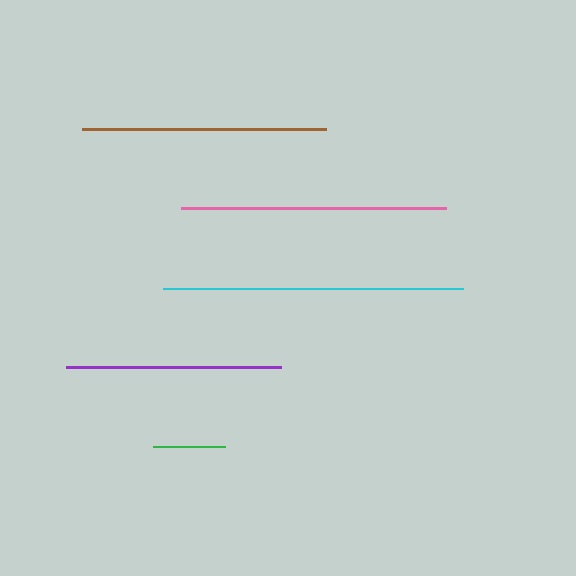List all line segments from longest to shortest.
From longest to shortest: cyan, pink, brown, purple, green.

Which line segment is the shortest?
The green line is the shortest at approximately 72 pixels.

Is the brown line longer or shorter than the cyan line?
The cyan line is longer than the brown line.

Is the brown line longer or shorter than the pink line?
The pink line is longer than the brown line.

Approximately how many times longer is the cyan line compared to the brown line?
The cyan line is approximately 1.2 times the length of the brown line.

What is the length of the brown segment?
The brown segment is approximately 244 pixels long.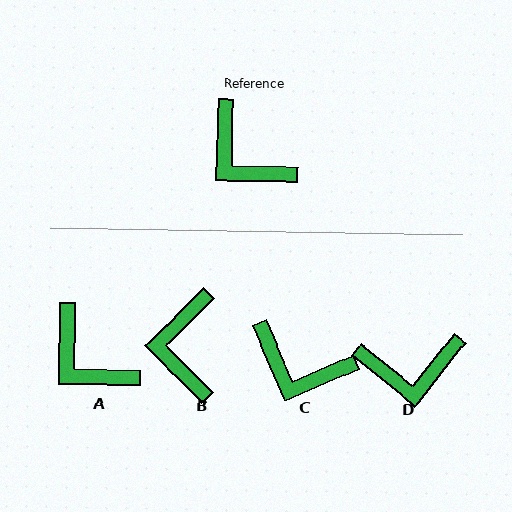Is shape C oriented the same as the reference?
No, it is off by about 24 degrees.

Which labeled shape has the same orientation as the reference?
A.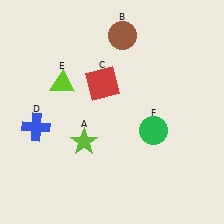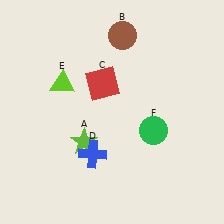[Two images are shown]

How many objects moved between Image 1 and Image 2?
1 object moved between the two images.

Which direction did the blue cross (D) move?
The blue cross (D) moved right.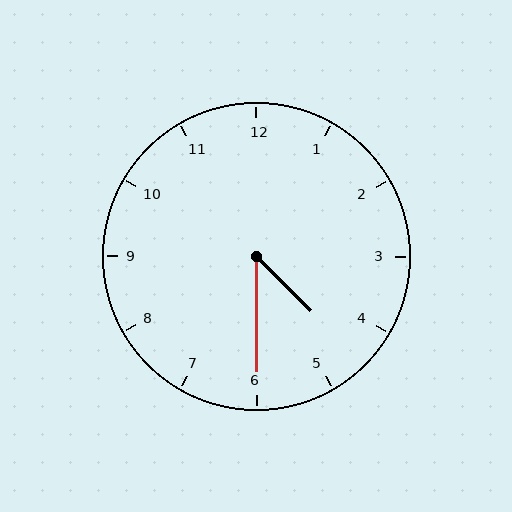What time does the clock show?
4:30.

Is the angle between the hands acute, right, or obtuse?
It is acute.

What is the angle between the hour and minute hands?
Approximately 45 degrees.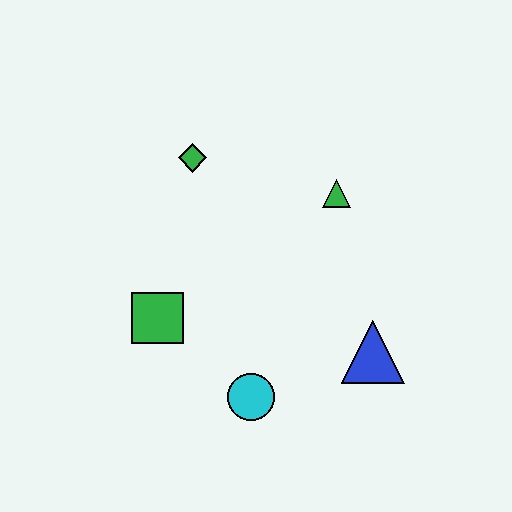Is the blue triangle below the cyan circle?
No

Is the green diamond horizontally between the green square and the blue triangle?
Yes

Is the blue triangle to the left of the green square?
No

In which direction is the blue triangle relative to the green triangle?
The blue triangle is below the green triangle.